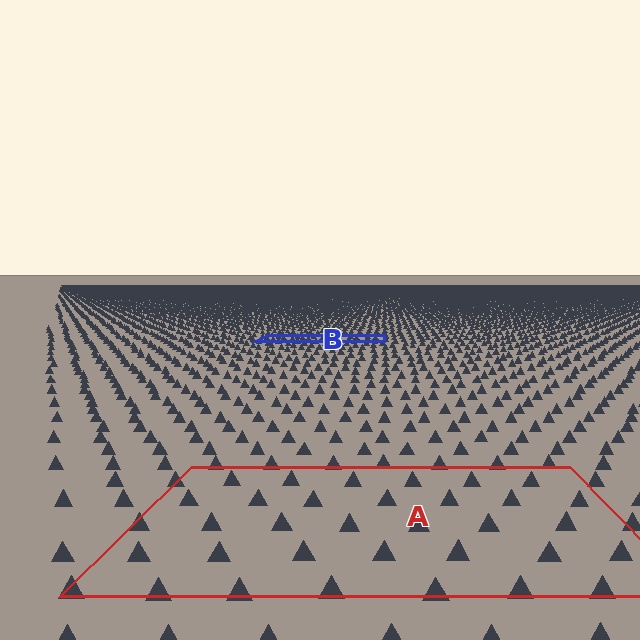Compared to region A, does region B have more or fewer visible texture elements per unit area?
Region B has more texture elements per unit area — they are packed more densely because it is farther away.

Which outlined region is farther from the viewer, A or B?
Region B is farther from the viewer — the texture elements inside it appear smaller and more densely packed.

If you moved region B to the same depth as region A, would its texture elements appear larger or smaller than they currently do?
They would appear larger. At a closer depth, the same texture elements are projected at a bigger on-screen size.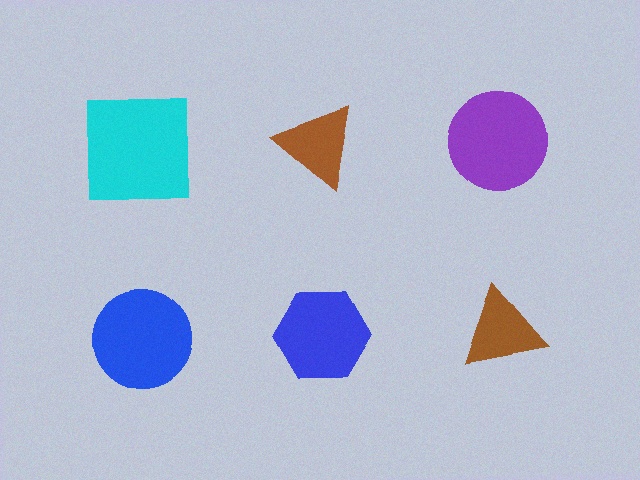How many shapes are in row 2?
3 shapes.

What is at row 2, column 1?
A blue circle.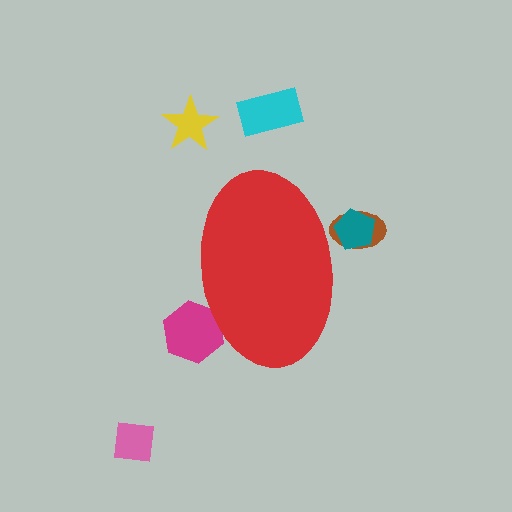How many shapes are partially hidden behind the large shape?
3 shapes are partially hidden.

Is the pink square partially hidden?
No, the pink square is fully visible.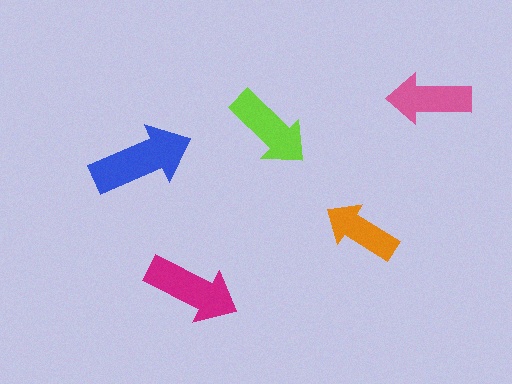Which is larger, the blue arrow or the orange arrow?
The blue one.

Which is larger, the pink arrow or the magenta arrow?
The magenta one.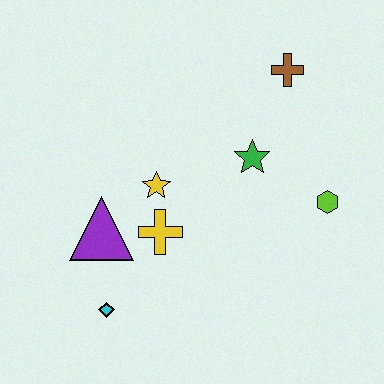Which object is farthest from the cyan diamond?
The brown cross is farthest from the cyan diamond.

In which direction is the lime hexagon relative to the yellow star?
The lime hexagon is to the right of the yellow star.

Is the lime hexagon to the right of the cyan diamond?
Yes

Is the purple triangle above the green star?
No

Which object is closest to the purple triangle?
The yellow cross is closest to the purple triangle.